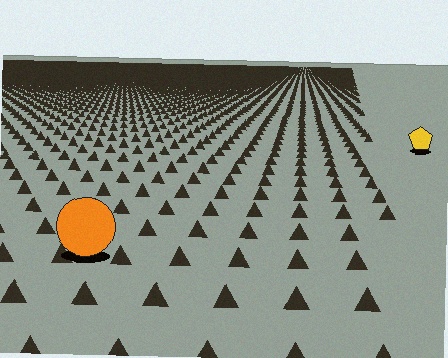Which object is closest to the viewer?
The orange circle is closest. The texture marks near it are larger and more spread out.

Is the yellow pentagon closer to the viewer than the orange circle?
No. The orange circle is closer — you can tell from the texture gradient: the ground texture is coarser near it.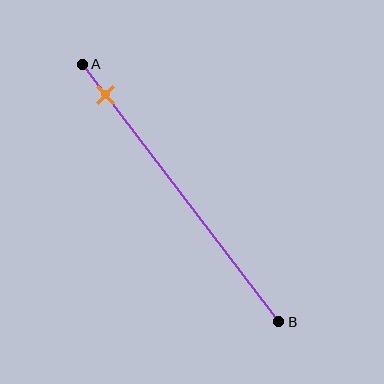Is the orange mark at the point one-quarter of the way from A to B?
No, the mark is at about 10% from A, not at the 25% one-quarter point.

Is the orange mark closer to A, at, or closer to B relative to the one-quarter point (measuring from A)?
The orange mark is closer to point A than the one-quarter point of segment AB.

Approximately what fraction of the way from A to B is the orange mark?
The orange mark is approximately 10% of the way from A to B.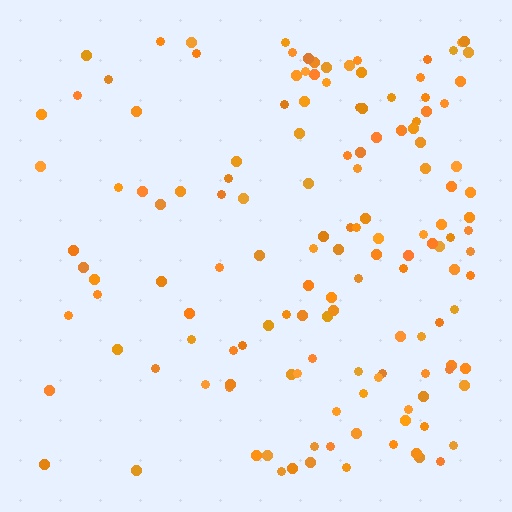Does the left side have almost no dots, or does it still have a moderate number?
Still a moderate number, just noticeably fewer than the right.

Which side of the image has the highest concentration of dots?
The right.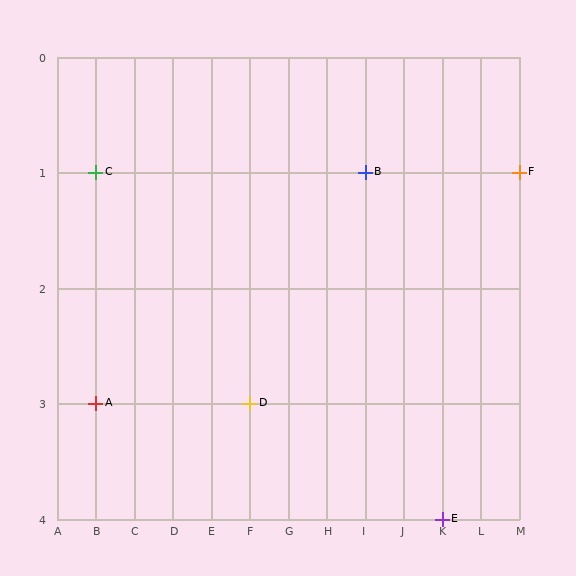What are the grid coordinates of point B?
Point B is at grid coordinates (I, 1).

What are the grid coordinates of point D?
Point D is at grid coordinates (F, 3).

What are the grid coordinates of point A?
Point A is at grid coordinates (B, 3).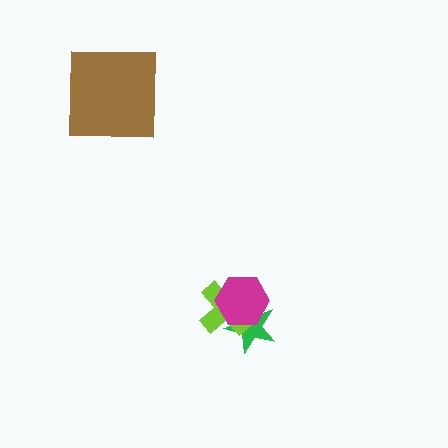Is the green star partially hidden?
Yes, it is partially covered by another shape.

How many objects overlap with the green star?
2 objects overlap with the green star.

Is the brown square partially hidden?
No, no other shape covers it.